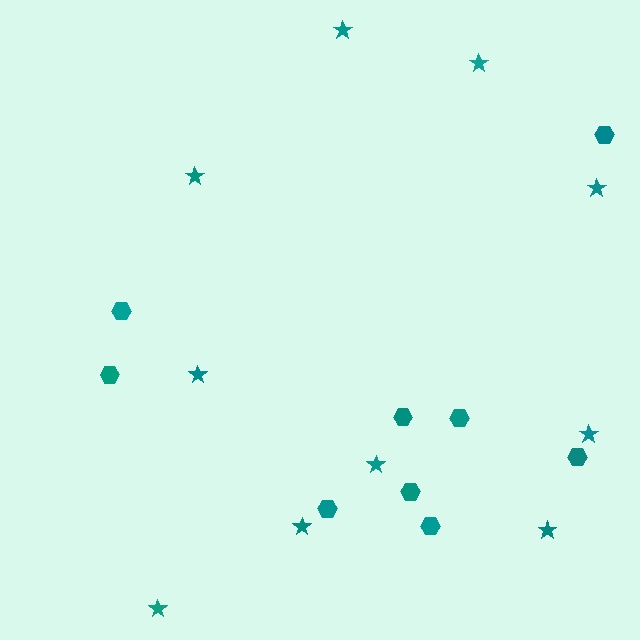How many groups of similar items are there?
There are 2 groups: one group of stars (10) and one group of hexagons (9).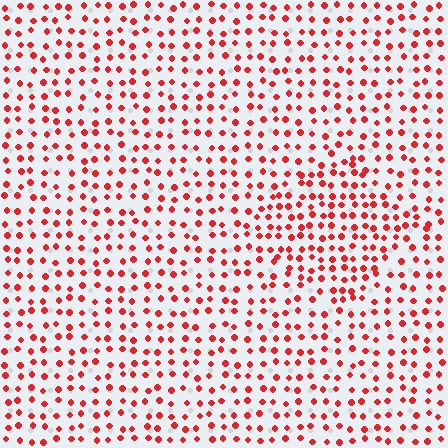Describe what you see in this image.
The image contains small red elements arranged at two different densities. A diamond-shaped region is visible where the elements are more densely packed than the surrounding area.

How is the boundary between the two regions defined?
The boundary is defined by a change in element density (approximately 1.5x ratio). All elements are the same color, size, and shape.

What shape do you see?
I see a diamond.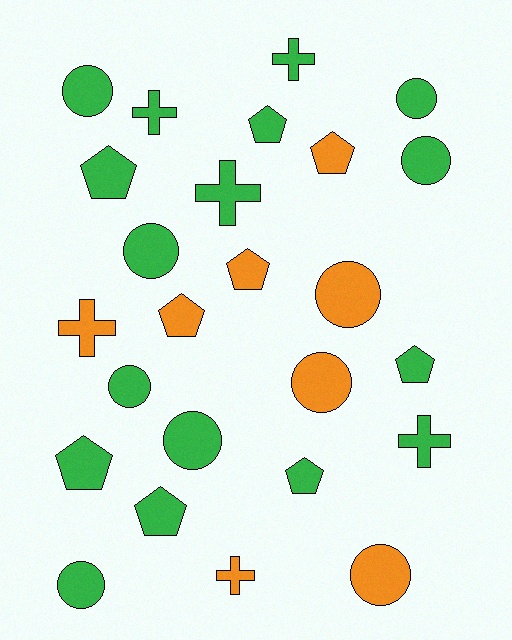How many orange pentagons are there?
There are 3 orange pentagons.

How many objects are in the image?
There are 25 objects.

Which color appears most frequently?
Green, with 17 objects.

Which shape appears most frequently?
Circle, with 10 objects.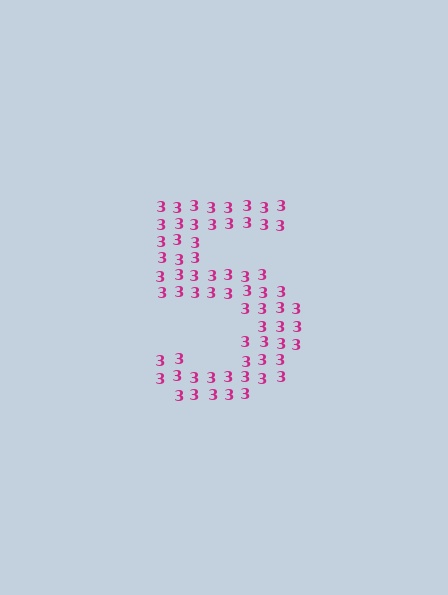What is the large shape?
The large shape is the digit 5.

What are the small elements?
The small elements are digit 3's.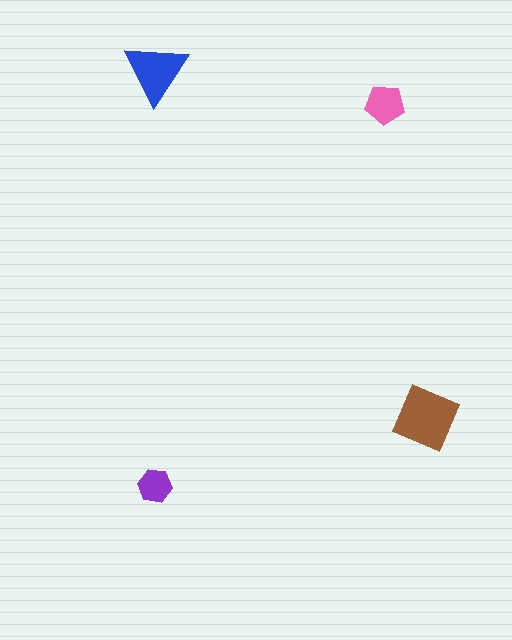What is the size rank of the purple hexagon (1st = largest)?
4th.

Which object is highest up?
The blue triangle is topmost.